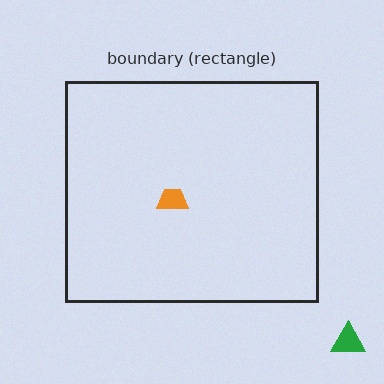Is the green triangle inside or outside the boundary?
Outside.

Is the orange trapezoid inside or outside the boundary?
Inside.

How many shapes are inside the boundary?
1 inside, 1 outside.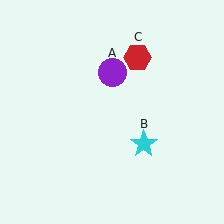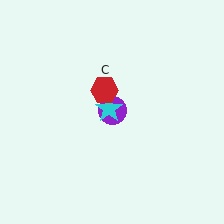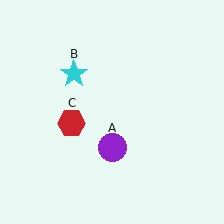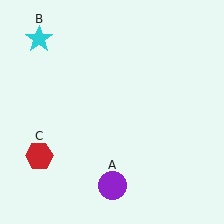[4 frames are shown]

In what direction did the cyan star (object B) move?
The cyan star (object B) moved up and to the left.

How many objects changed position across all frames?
3 objects changed position: purple circle (object A), cyan star (object B), red hexagon (object C).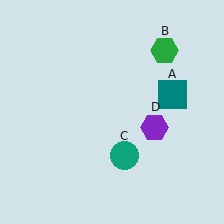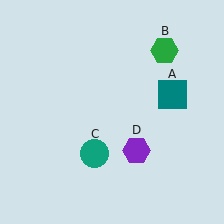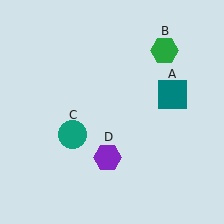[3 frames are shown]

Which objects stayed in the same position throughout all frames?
Teal square (object A) and green hexagon (object B) remained stationary.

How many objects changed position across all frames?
2 objects changed position: teal circle (object C), purple hexagon (object D).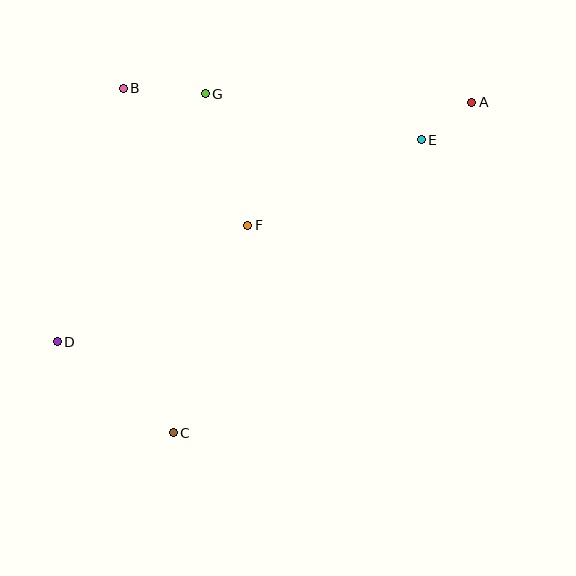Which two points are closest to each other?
Points A and E are closest to each other.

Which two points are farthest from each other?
Points A and D are farthest from each other.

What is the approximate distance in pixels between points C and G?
The distance between C and G is approximately 341 pixels.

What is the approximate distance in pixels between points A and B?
The distance between A and B is approximately 349 pixels.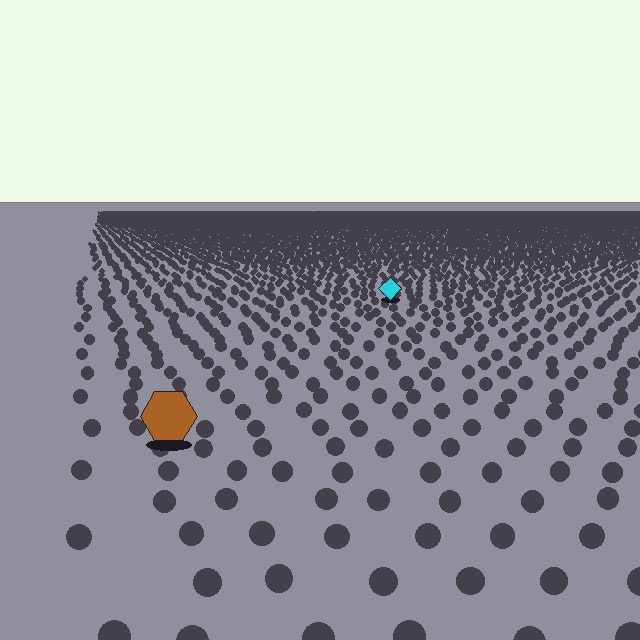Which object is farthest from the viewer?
The cyan diamond is farthest from the viewer. It appears smaller and the ground texture around it is denser.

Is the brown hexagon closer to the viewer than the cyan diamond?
Yes. The brown hexagon is closer — you can tell from the texture gradient: the ground texture is coarser near it.